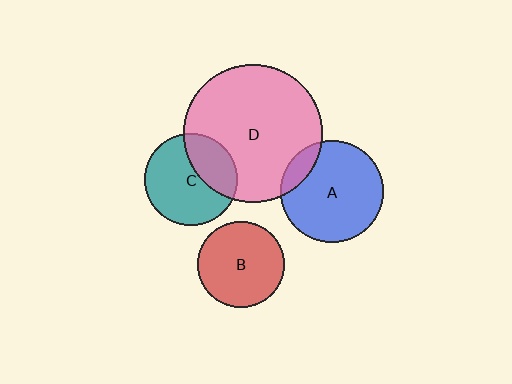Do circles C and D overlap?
Yes.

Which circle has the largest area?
Circle D (pink).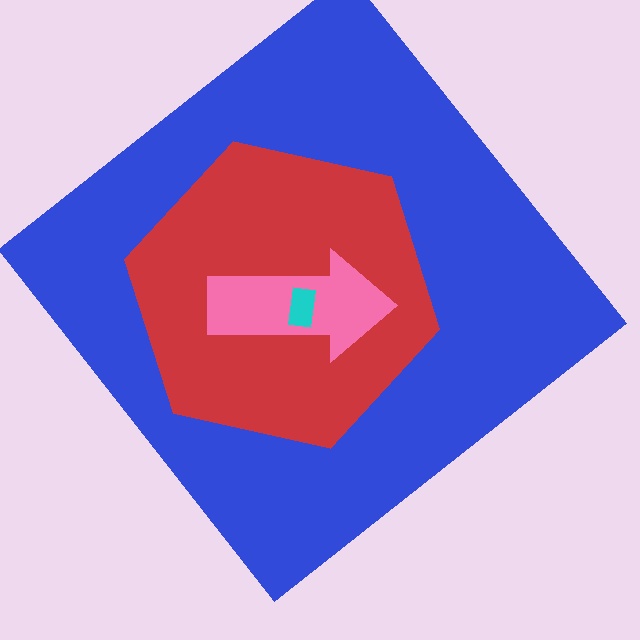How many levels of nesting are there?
4.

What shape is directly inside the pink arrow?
The cyan rectangle.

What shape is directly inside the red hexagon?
The pink arrow.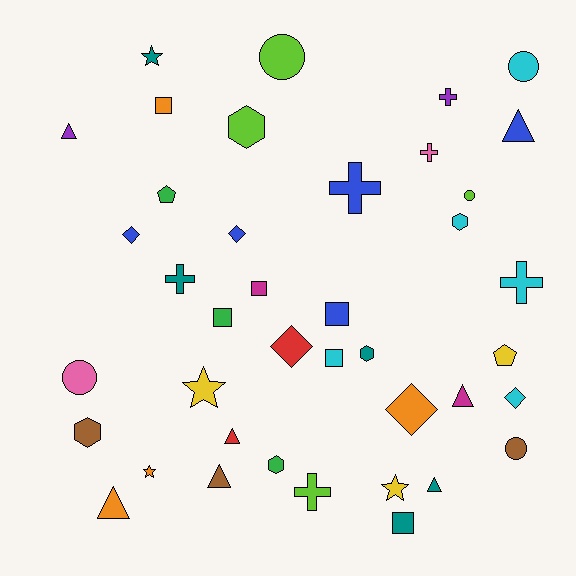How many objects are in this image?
There are 40 objects.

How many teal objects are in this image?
There are 5 teal objects.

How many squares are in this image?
There are 6 squares.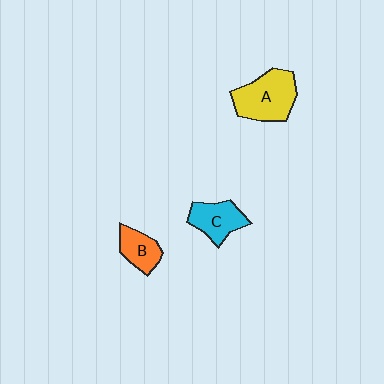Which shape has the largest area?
Shape A (yellow).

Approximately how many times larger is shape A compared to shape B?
Approximately 1.9 times.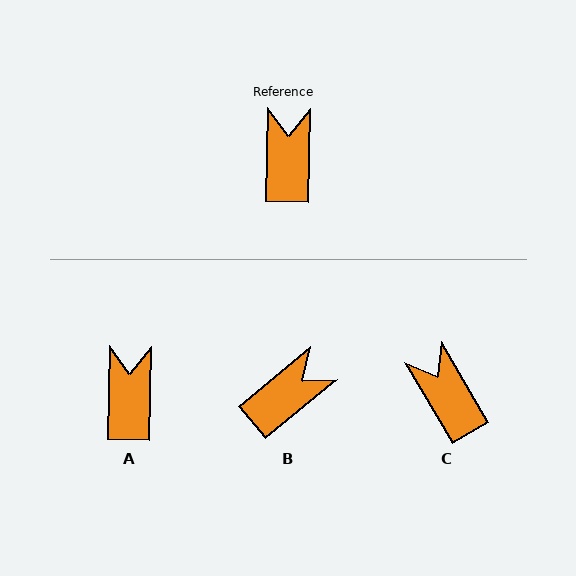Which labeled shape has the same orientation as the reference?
A.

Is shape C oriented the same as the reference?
No, it is off by about 32 degrees.